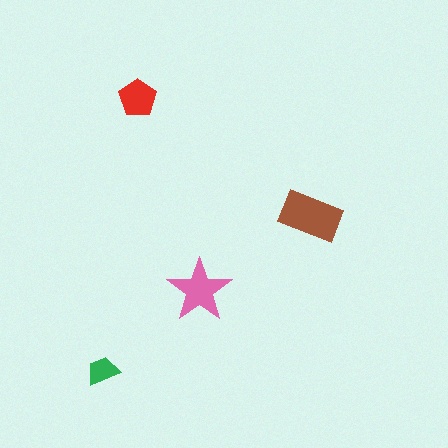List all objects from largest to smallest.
The brown rectangle, the pink star, the red pentagon, the green trapezoid.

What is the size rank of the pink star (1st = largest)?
2nd.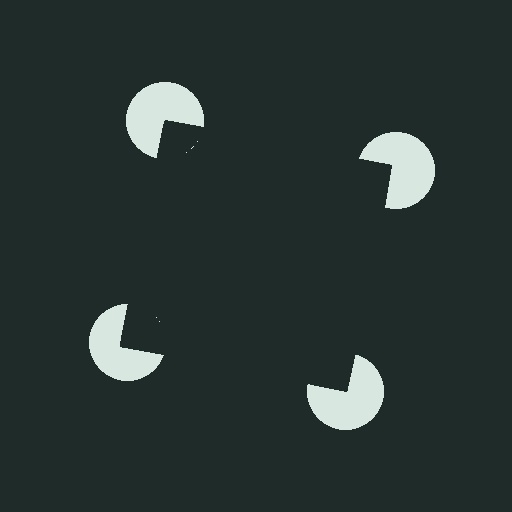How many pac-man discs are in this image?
There are 4 — one at each vertex of the illusory square.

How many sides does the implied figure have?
4 sides.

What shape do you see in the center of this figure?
An illusory square — its edges are inferred from the aligned wedge cuts in the pac-man discs, not physically drawn.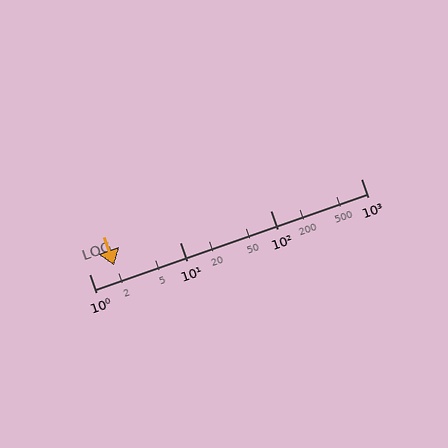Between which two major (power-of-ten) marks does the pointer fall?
The pointer is between 1 and 10.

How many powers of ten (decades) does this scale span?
The scale spans 3 decades, from 1 to 1000.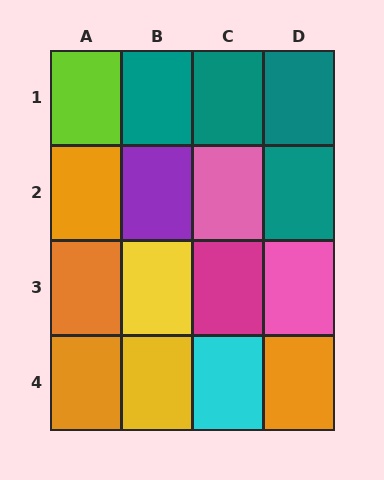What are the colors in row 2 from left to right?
Orange, purple, pink, teal.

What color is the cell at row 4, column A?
Orange.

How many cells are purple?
1 cell is purple.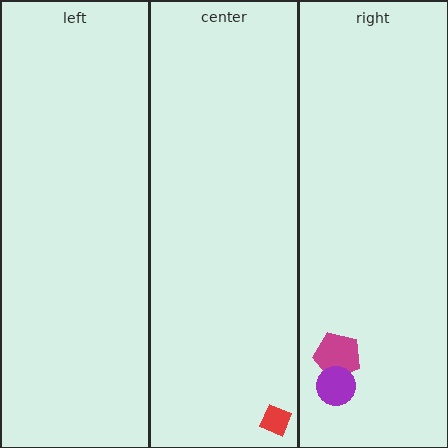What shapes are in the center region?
The red diamond.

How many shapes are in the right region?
2.